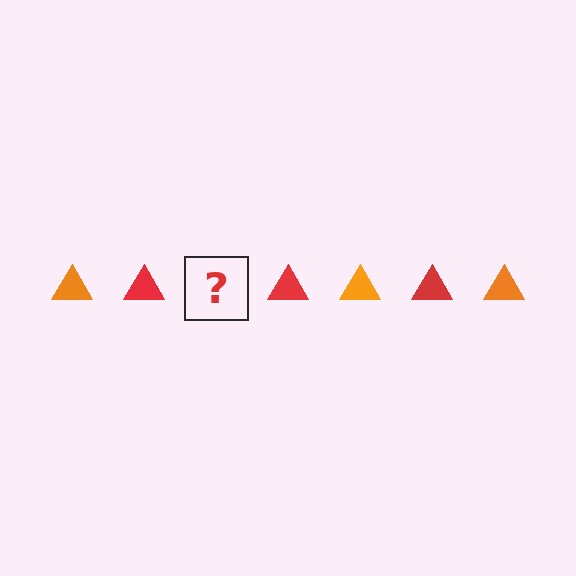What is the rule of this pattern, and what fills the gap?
The rule is that the pattern cycles through orange, red triangles. The gap should be filled with an orange triangle.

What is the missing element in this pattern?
The missing element is an orange triangle.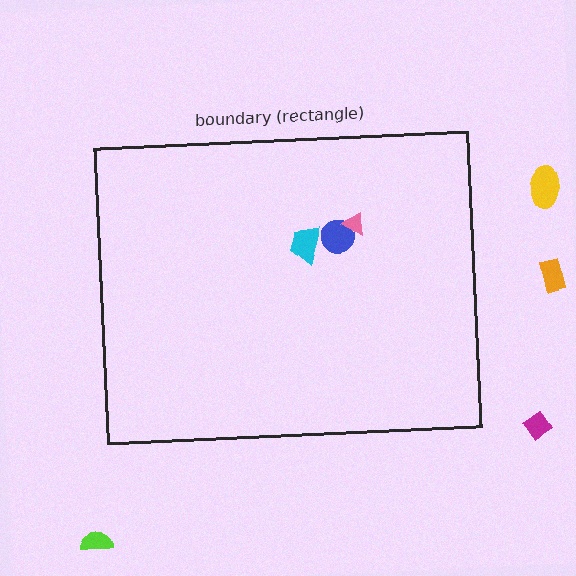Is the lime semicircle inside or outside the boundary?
Outside.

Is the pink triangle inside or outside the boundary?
Inside.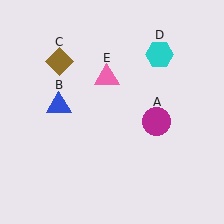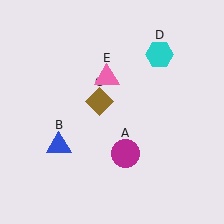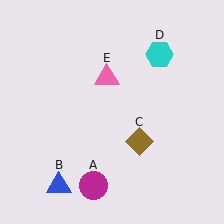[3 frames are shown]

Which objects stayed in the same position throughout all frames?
Cyan hexagon (object D) and pink triangle (object E) remained stationary.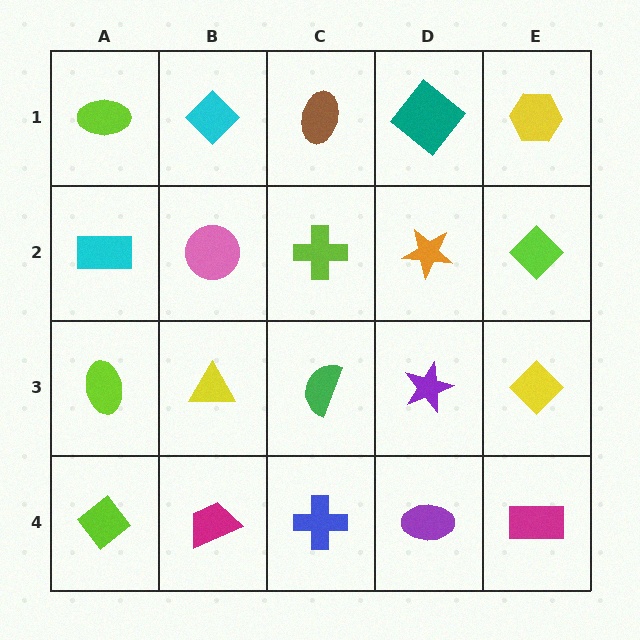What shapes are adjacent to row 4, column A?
A lime ellipse (row 3, column A), a magenta trapezoid (row 4, column B).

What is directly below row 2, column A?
A lime ellipse.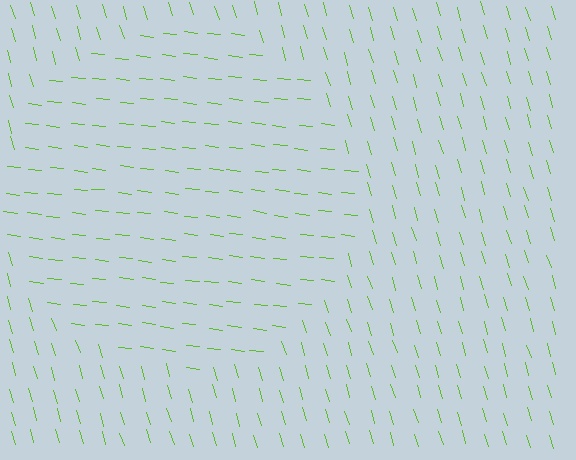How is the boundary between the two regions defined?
The boundary is defined purely by a change in line orientation (approximately 67 degrees difference). All lines are the same color and thickness.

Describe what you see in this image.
The image is filled with small lime line segments. A circle region in the image has lines oriented differently from the surrounding lines, creating a visible texture boundary.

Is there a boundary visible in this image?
Yes, there is a texture boundary formed by a change in line orientation.